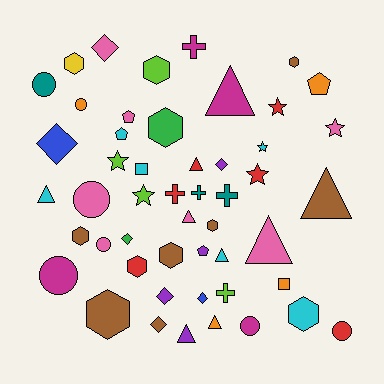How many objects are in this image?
There are 50 objects.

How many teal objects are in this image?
There are 3 teal objects.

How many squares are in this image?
There are 2 squares.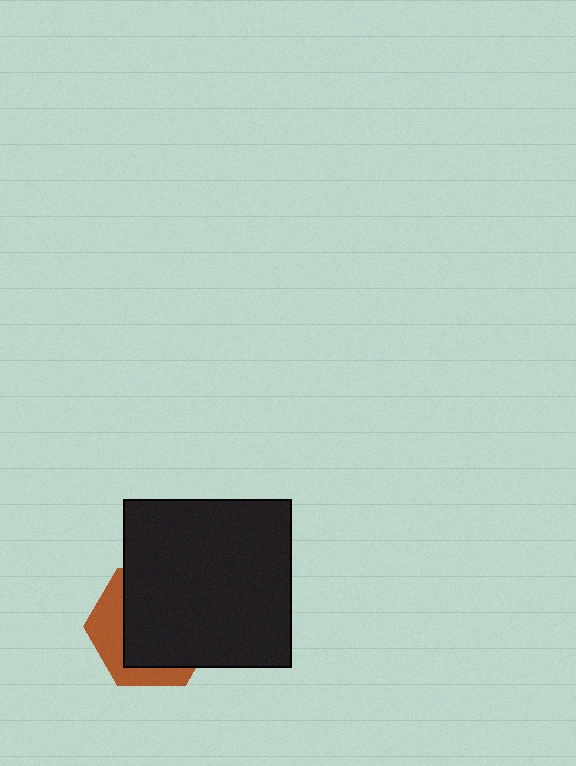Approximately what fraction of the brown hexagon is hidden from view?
Roughly 67% of the brown hexagon is hidden behind the black square.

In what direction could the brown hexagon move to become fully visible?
The brown hexagon could move toward the lower-left. That would shift it out from behind the black square entirely.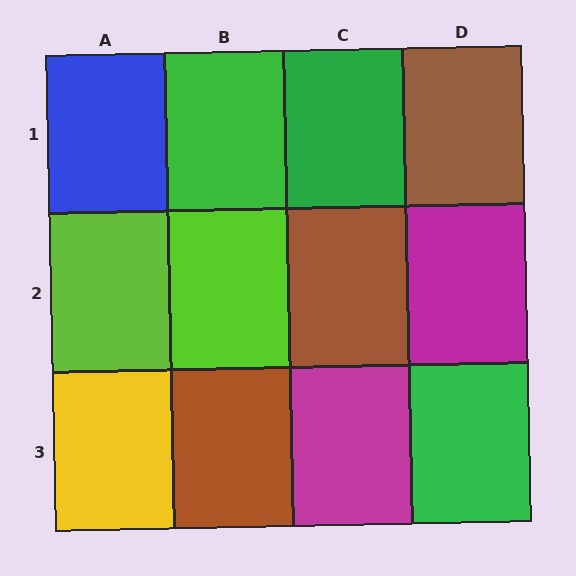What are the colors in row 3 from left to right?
Yellow, brown, magenta, green.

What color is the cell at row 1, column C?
Green.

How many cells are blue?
1 cell is blue.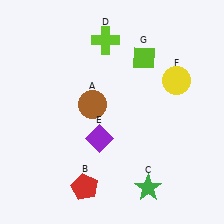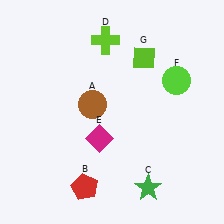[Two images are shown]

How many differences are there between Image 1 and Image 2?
There are 2 differences between the two images.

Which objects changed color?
E changed from purple to magenta. F changed from yellow to lime.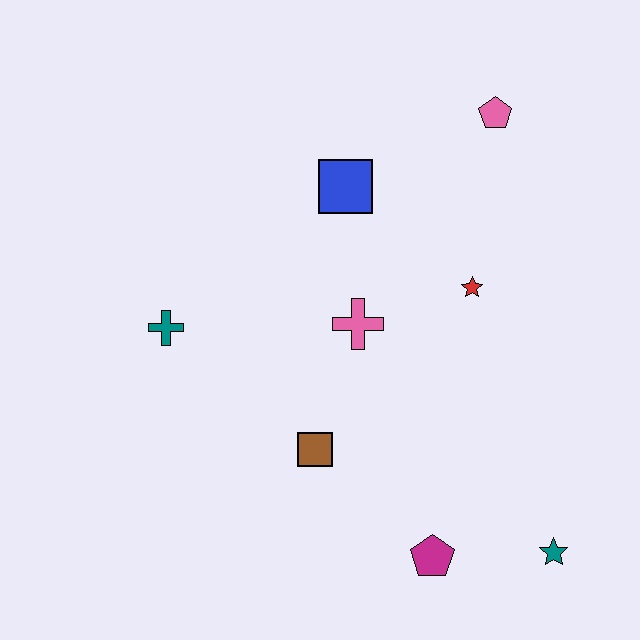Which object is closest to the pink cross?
The red star is closest to the pink cross.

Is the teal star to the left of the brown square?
No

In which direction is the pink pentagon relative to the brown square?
The pink pentagon is above the brown square.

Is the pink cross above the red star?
No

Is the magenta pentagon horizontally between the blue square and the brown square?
No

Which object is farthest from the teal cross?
The teal star is farthest from the teal cross.